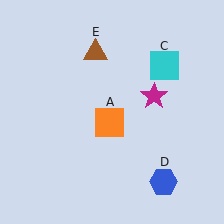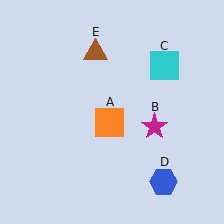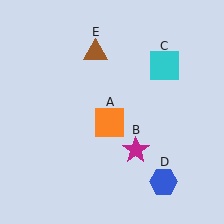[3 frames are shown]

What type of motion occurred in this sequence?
The magenta star (object B) rotated clockwise around the center of the scene.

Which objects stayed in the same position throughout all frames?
Orange square (object A) and cyan square (object C) and blue hexagon (object D) and brown triangle (object E) remained stationary.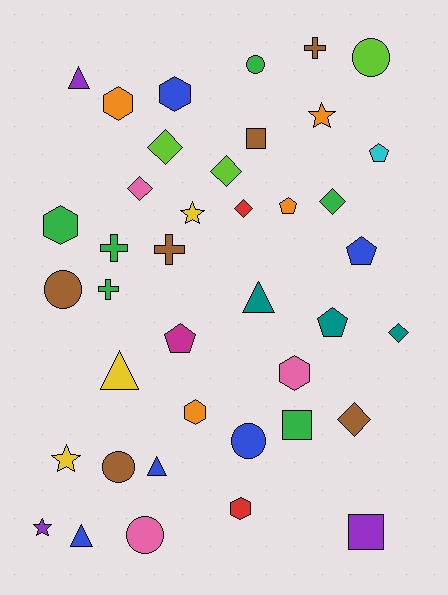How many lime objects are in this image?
There are 3 lime objects.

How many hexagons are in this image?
There are 6 hexagons.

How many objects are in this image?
There are 40 objects.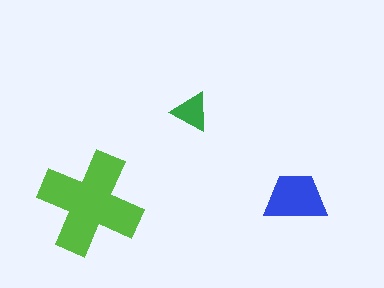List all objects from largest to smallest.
The lime cross, the blue trapezoid, the green triangle.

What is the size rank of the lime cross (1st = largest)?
1st.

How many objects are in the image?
There are 3 objects in the image.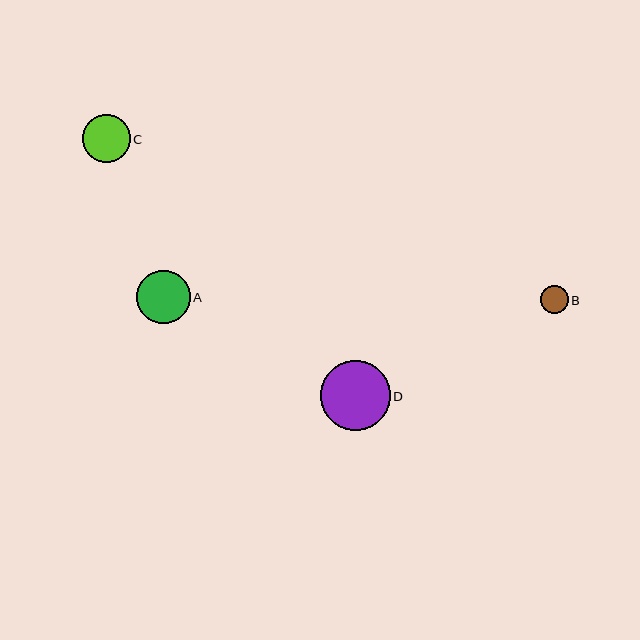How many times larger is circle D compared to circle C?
Circle D is approximately 1.5 times the size of circle C.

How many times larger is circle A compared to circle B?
Circle A is approximately 1.9 times the size of circle B.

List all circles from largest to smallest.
From largest to smallest: D, A, C, B.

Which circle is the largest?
Circle D is the largest with a size of approximately 70 pixels.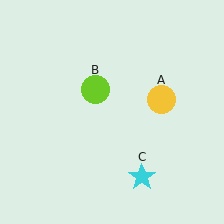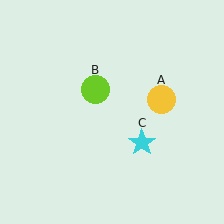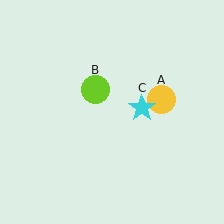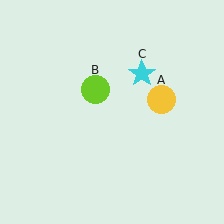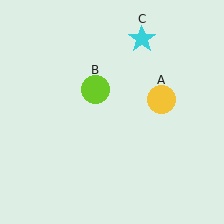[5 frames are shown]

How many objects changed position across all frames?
1 object changed position: cyan star (object C).